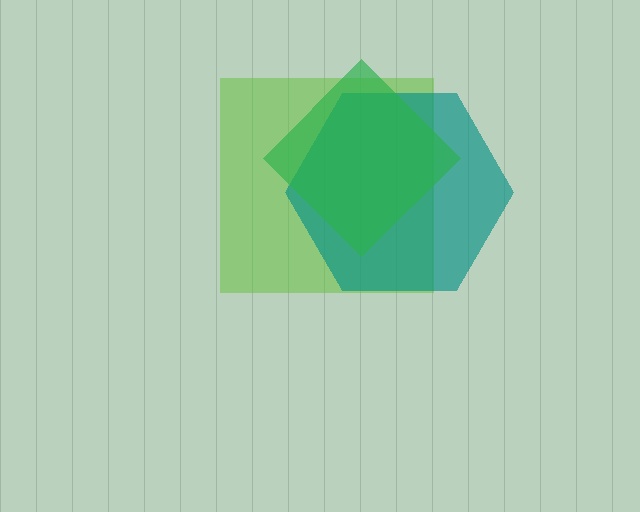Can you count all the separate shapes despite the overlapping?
Yes, there are 3 separate shapes.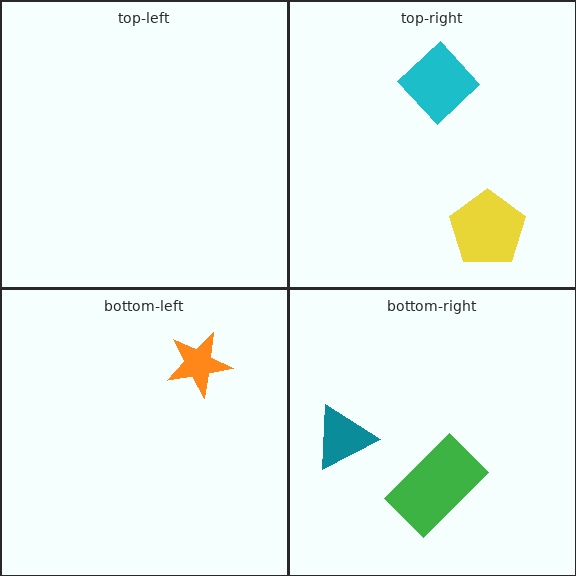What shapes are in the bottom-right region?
The teal triangle, the green rectangle.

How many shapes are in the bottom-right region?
2.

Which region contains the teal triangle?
The bottom-right region.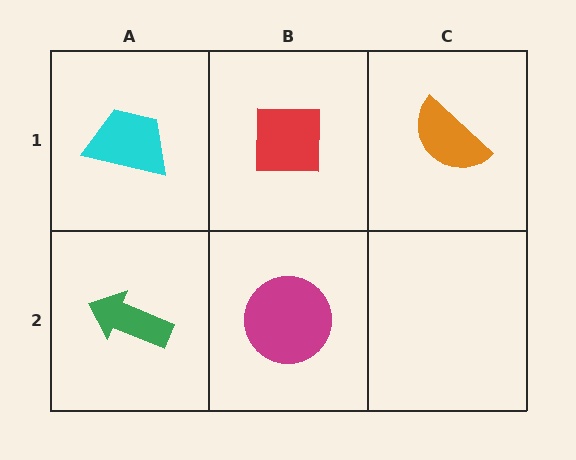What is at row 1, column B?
A red square.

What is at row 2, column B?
A magenta circle.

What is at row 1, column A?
A cyan trapezoid.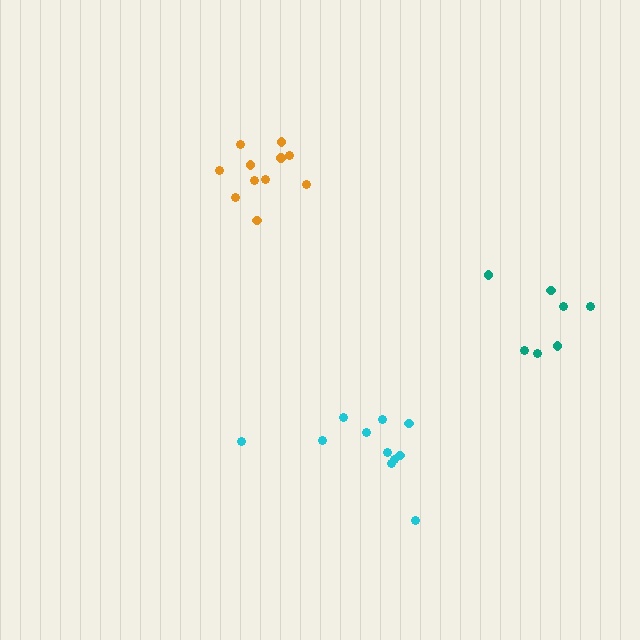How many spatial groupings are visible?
There are 3 spatial groupings.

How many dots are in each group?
Group 1: 11 dots, Group 2: 7 dots, Group 3: 11 dots (29 total).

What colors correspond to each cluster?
The clusters are colored: orange, teal, cyan.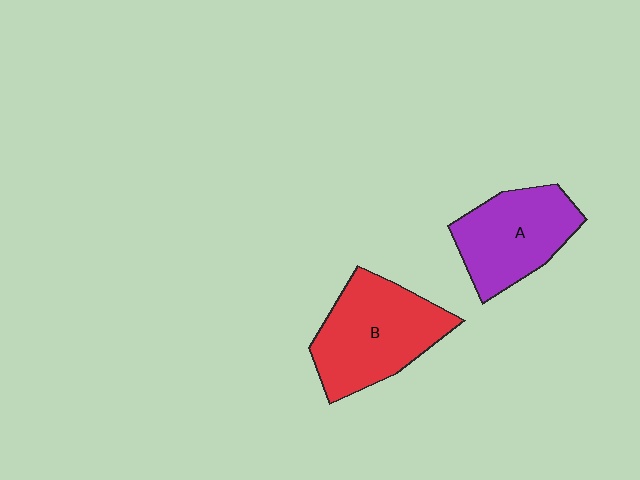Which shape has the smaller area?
Shape A (purple).